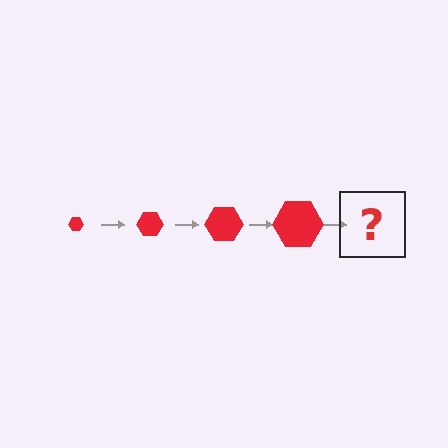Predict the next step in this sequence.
The next step is a red hexagon, larger than the previous one.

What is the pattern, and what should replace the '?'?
The pattern is that the hexagon gets progressively larger each step. The '?' should be a red hexagon, larger than the previous one.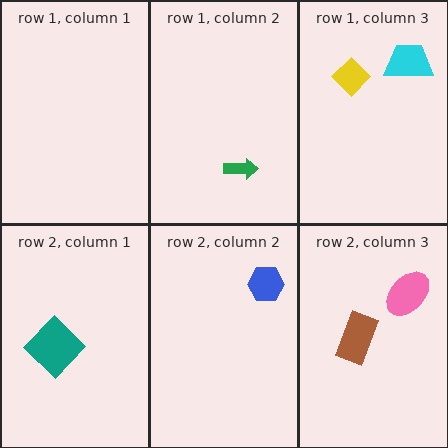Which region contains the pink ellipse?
The row 2, column 3 region.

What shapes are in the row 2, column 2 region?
The blue hexagon.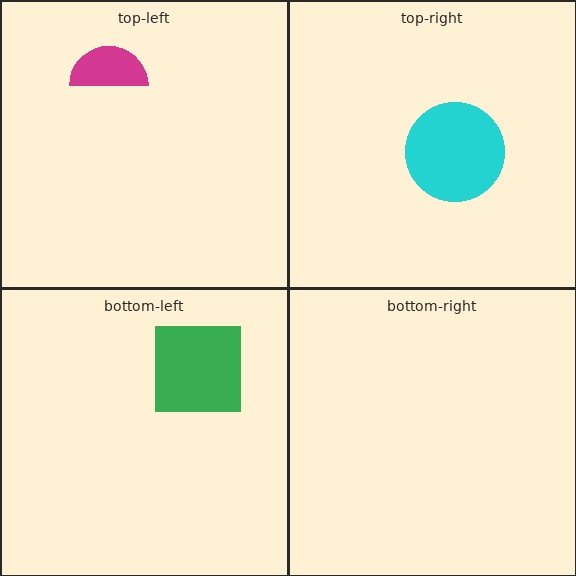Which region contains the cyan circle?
The top-right region.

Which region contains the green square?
The bottom-left region.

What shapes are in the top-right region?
The cyan circle.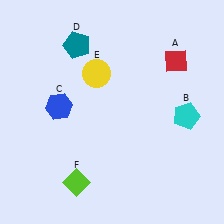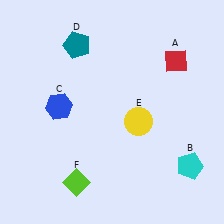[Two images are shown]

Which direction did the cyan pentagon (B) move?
The cyan pentagon (B) moved down.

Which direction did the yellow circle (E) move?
The yellow circle (E) moved down.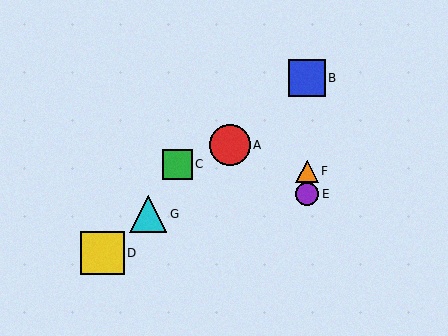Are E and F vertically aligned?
Yes, both are at x≈307.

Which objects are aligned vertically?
Objects B, E, F are aligned vertically.